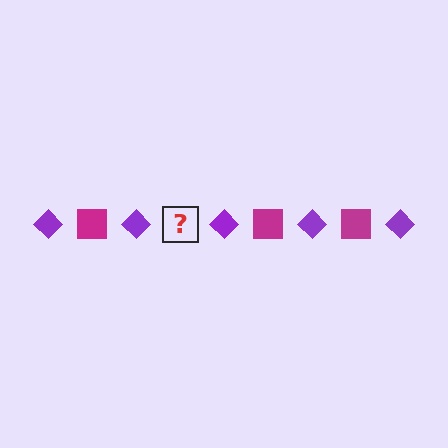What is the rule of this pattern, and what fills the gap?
The rule is that the pattern alternates between purple diamond and magenta square. The gap should be filled with a magenta square.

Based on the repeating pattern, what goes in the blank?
The blank should be a magenta square.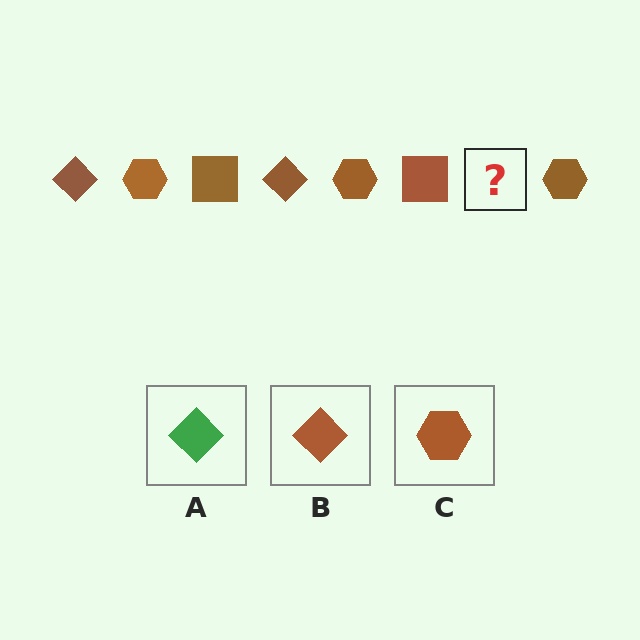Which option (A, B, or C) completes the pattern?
B.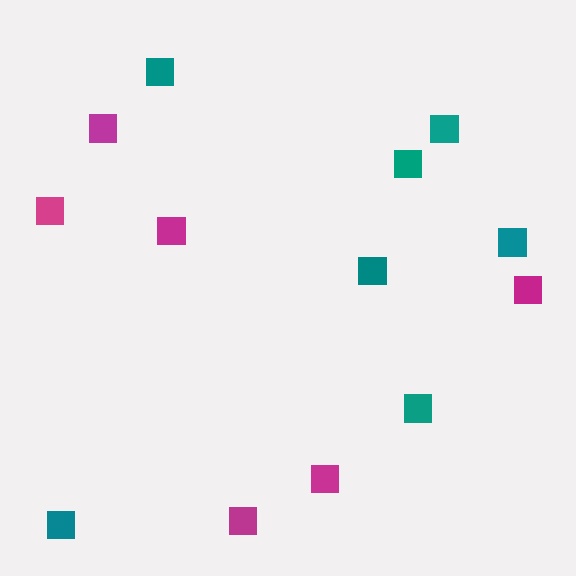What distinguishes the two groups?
There are 2 groups: one group of magenta squares (6) and one group of teal squares (7).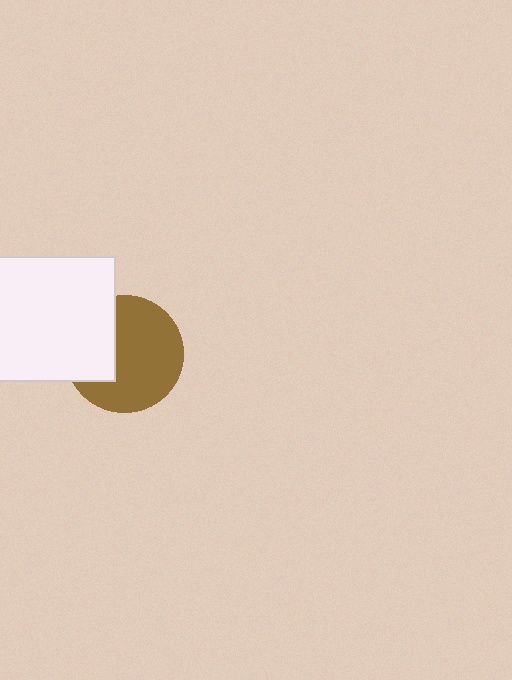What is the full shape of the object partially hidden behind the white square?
The partially hidden object is a brown circle.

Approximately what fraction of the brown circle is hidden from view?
Roughly 32% of the brown circle is hidden behind the white square.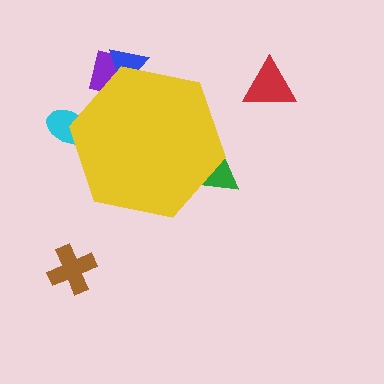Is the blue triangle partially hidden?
Yes, the blue triangle is partially hidden behind the yellow hexagon.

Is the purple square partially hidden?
Yes, the purple square is partially hidden behind the yellow hexagon.